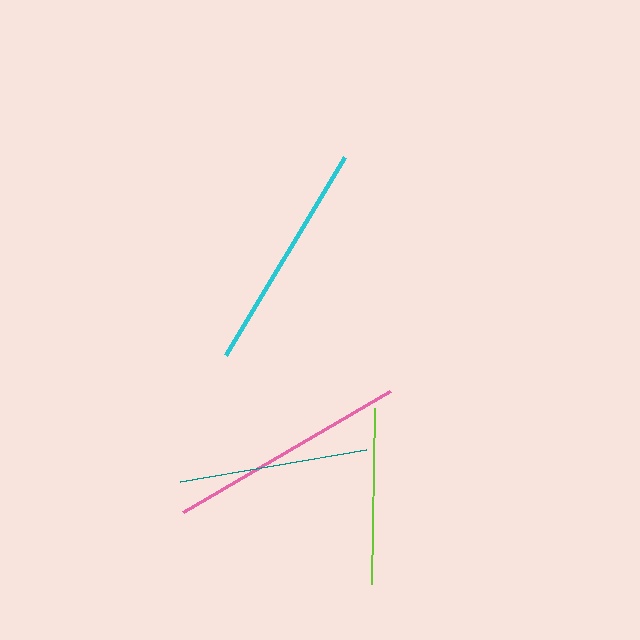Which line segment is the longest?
The pink line is the longest at approximately 240 pixels.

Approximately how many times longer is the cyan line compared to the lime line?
The cyan line is approximately 1.3 times the length of the lime line.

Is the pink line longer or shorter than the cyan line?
The pink line is longer than the cyan line.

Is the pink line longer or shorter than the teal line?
The pink line is longer than the teal line.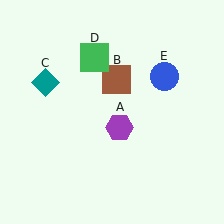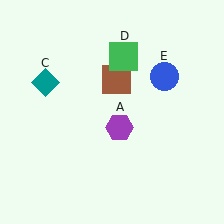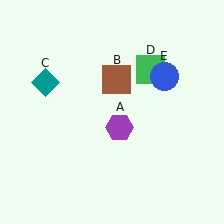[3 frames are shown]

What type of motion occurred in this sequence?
The green square (object D) rotated clockwise around the center of the scene.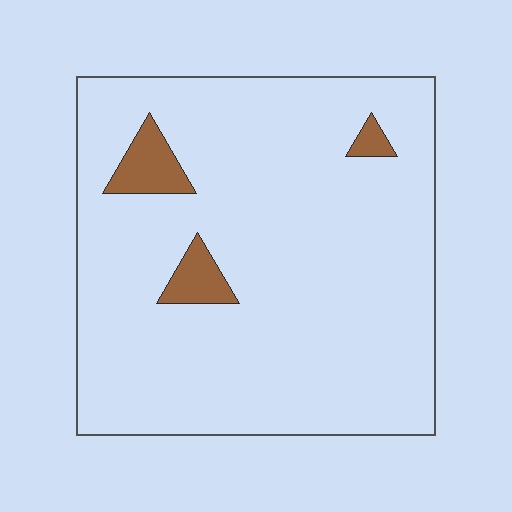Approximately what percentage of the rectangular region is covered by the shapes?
Approximately 5%.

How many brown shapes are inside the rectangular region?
3.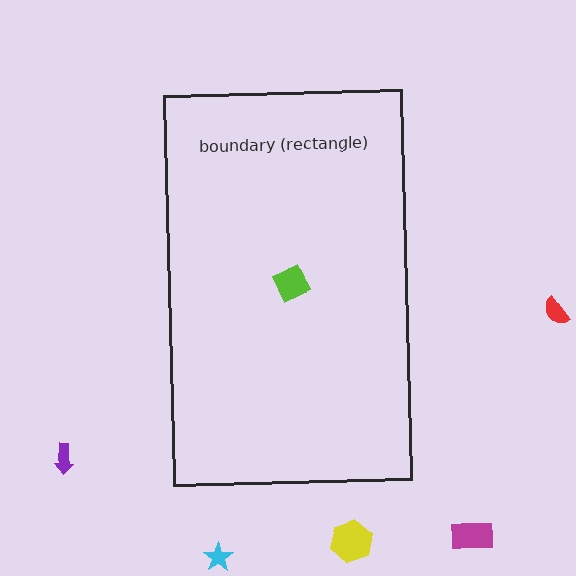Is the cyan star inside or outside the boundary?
Outside.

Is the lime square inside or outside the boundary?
Inside.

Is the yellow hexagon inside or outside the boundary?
Outside.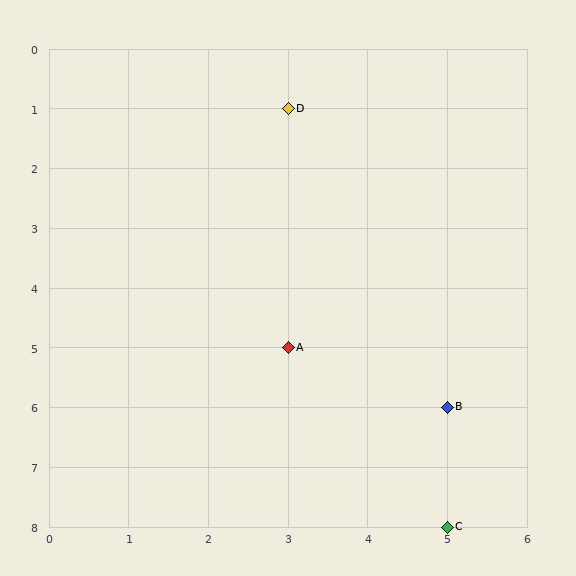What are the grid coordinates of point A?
Point A is at grid coordinates (3, 5).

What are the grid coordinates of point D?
Point D is at grid coordinates (3, 1).